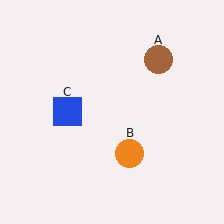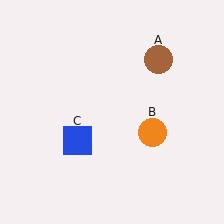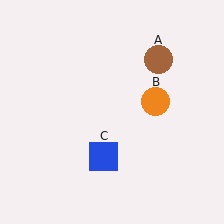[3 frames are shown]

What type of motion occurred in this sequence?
The orange circle (object B), blue square (object C) rotated counterclockwise around the center of the scene.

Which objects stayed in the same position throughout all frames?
Brown circle (object A) remained stationary.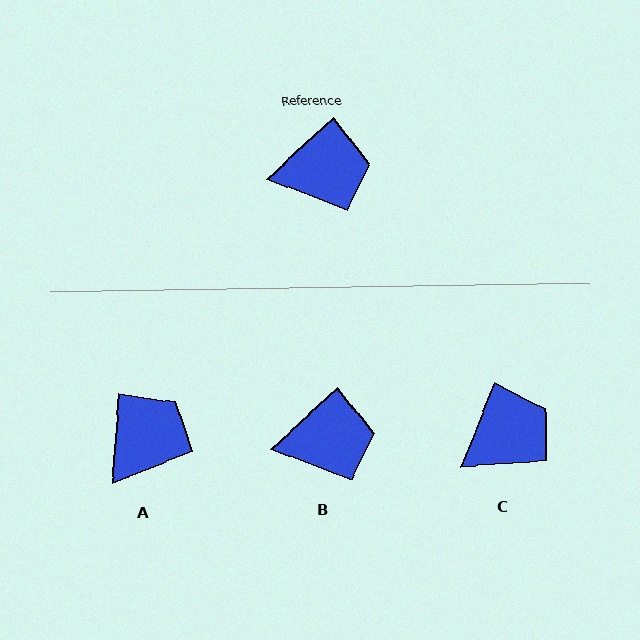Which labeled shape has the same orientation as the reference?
B.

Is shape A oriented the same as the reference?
No, it is off by about 43 degrees.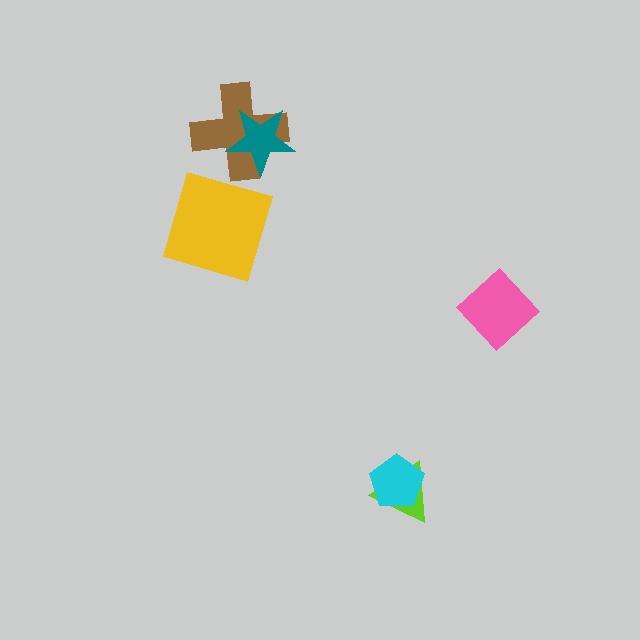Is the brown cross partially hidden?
Yes, it is partially covered by another shape.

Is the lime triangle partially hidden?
Yes, it is partially covered by another shape.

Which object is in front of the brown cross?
The teal star is in front of the brown cross.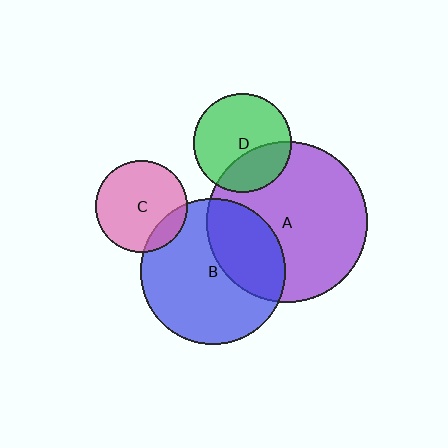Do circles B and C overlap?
Yes.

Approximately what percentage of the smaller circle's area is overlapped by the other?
Approximately 15%.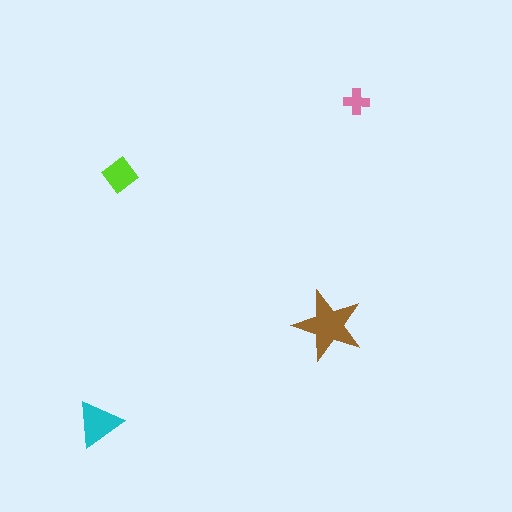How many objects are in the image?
There are 4 objects in the image.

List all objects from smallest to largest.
The pink cross, the lime diamond, the cyan triangle, the brown star.